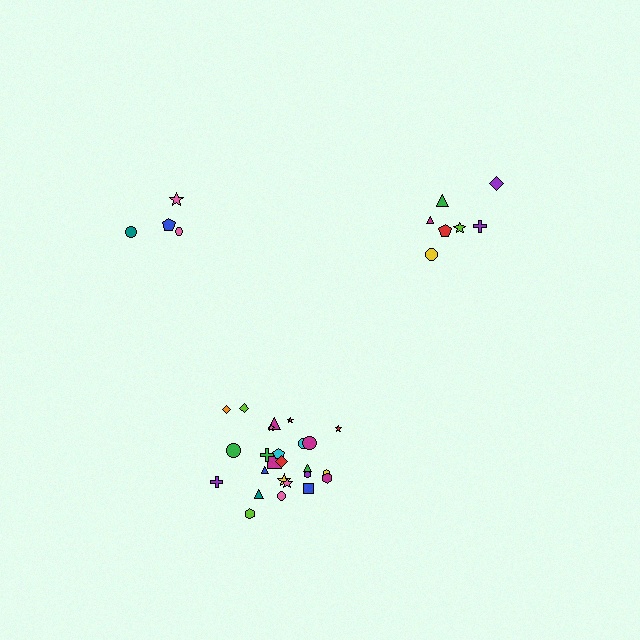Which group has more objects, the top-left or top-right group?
The top-right group.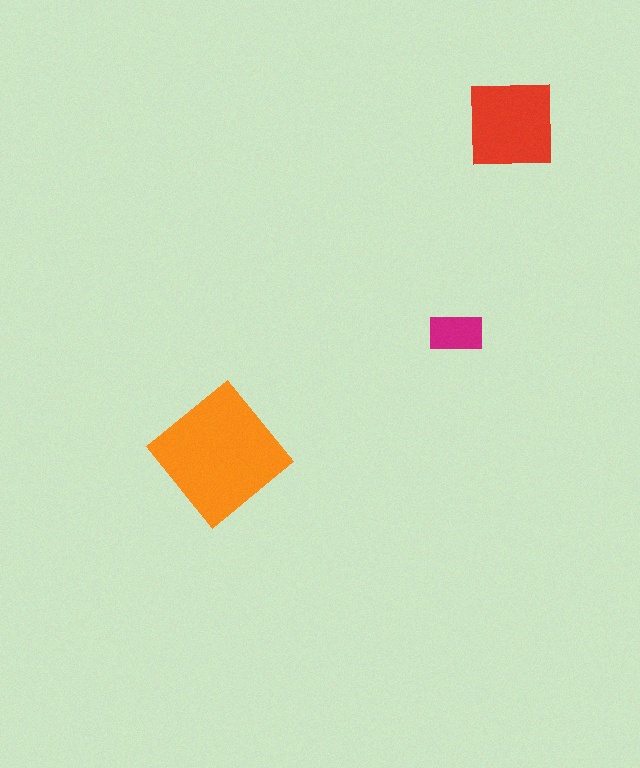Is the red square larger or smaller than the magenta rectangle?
Larger.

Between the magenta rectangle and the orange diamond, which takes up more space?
The orange diamond.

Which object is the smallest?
The magenta rectangle.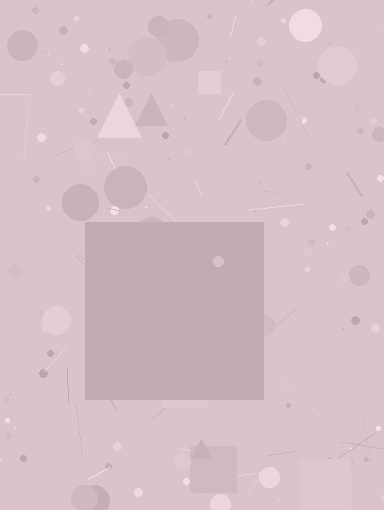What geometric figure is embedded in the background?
A square is embedded in the background.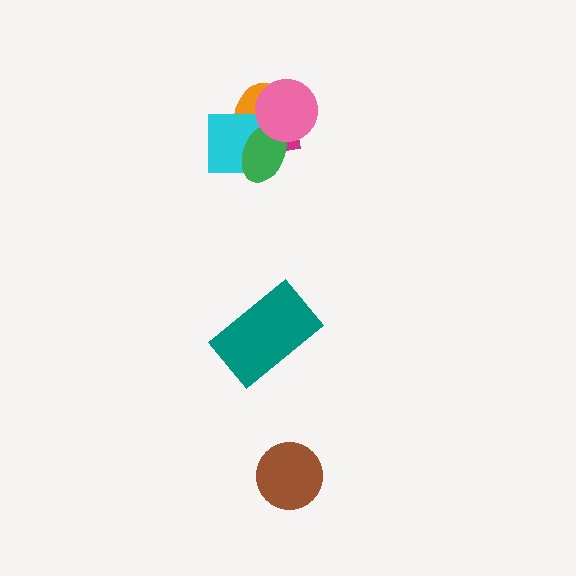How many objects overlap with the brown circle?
0 objects overlap with the brown circle.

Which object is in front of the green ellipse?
The pink circle is in front of the green ellipse.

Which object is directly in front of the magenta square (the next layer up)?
The cyan square is directly in front of the magenta square.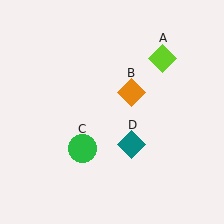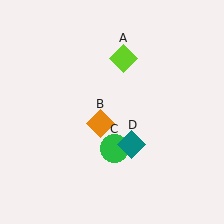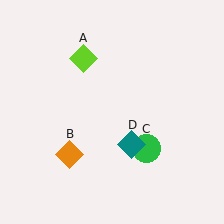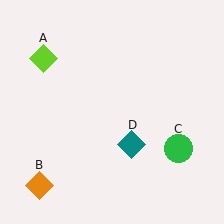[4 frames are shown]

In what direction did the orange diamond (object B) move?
The orange diamond (object B) moved down and to the left.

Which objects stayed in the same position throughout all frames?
Teal diamond (object D) remained stationary.